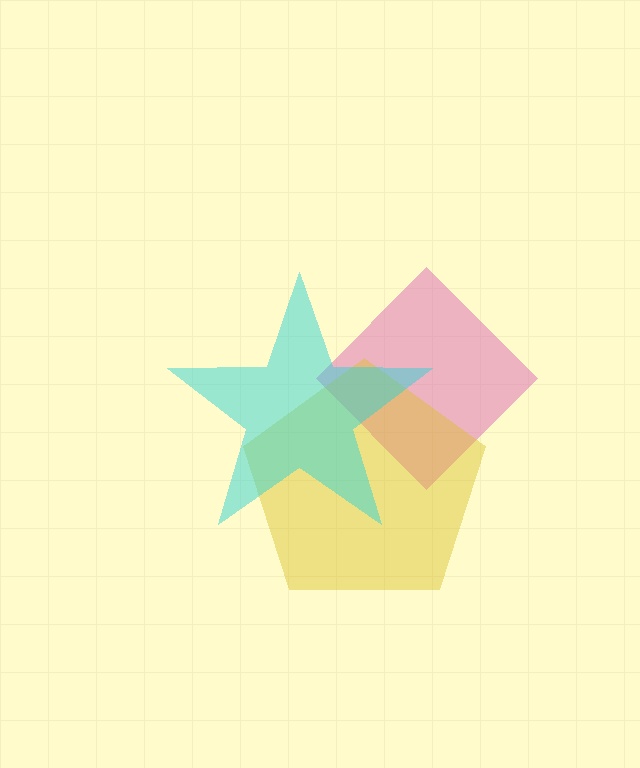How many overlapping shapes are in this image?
There are 3 overlapping shapes in the image.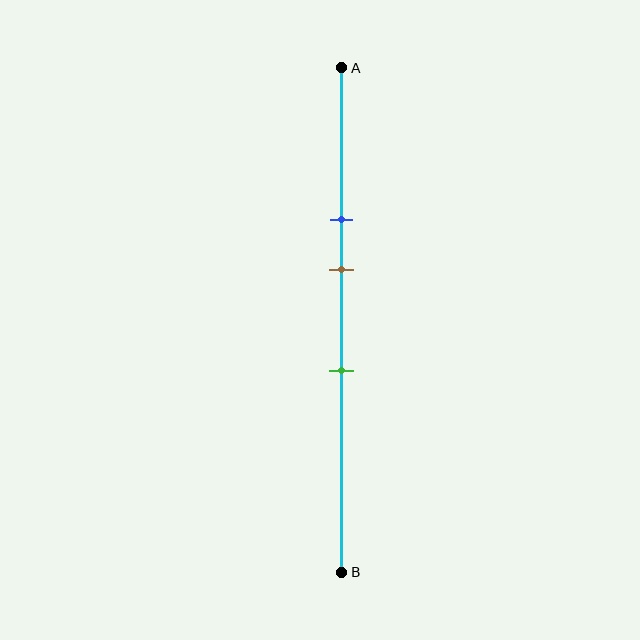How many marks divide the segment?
There are 3 marks dividing the segment.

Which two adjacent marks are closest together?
The blue and brown marks are the closest adjacent pair.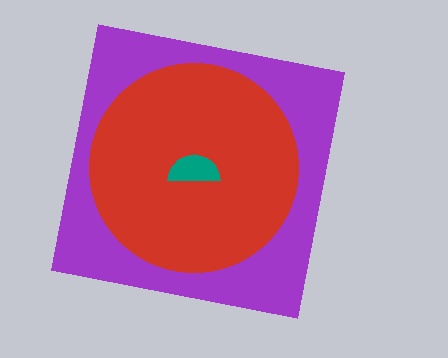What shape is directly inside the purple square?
The red circle.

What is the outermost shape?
The purple square.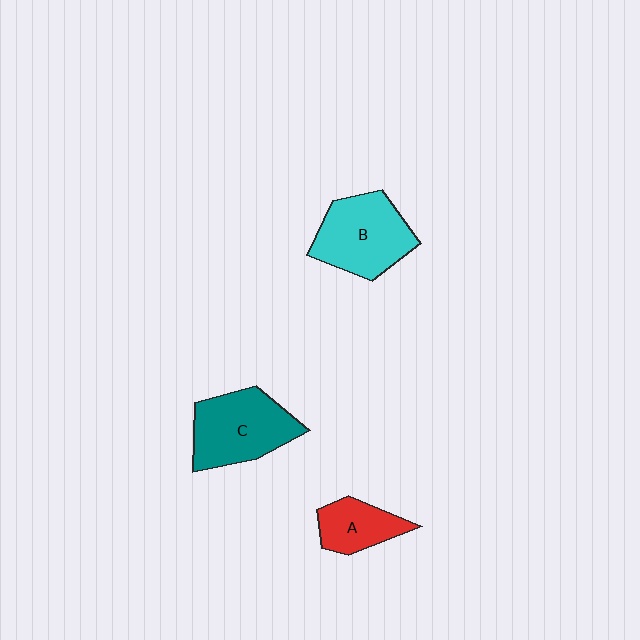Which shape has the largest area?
Shape C (teal).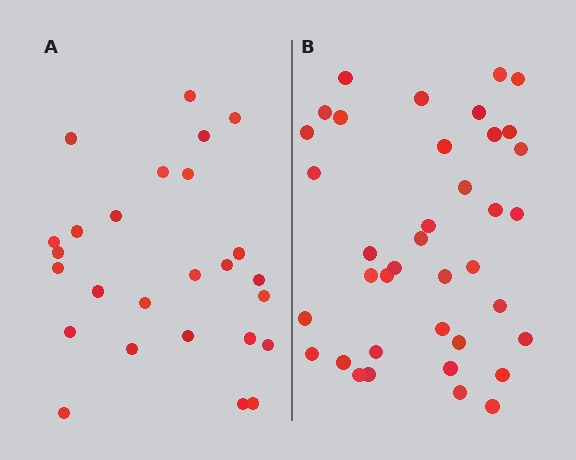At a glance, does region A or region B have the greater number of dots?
Region B (the right region) has more dots.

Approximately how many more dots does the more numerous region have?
Region B has roughly 12 or so more dots than region A.